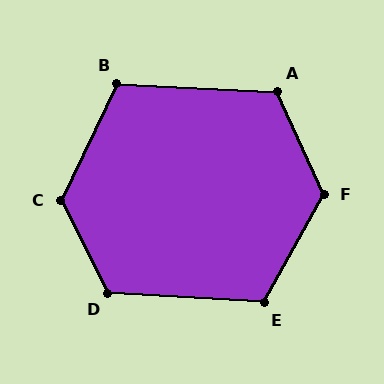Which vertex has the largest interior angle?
C, at approximately 127 degrees.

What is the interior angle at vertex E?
Approximately 115 degrees (obtuse).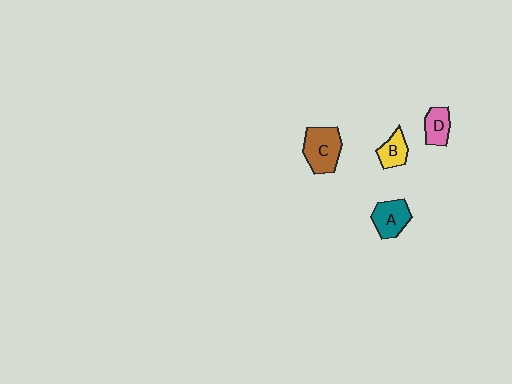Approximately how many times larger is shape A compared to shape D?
Approximately 1.3 times.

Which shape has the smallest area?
Shape B (yellow).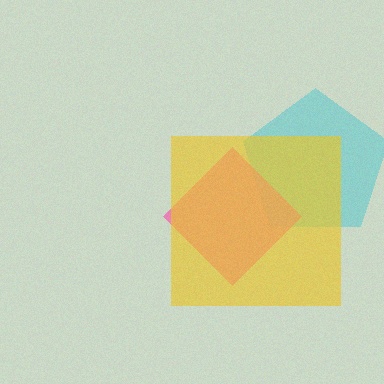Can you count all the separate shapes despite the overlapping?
Yes, there are 3 separate shapes.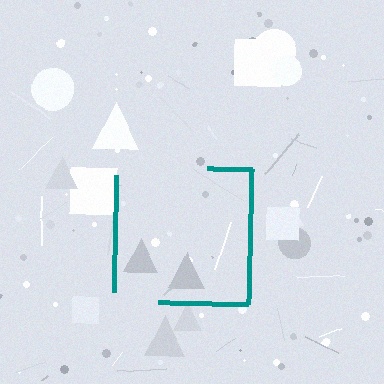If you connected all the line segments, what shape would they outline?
They would outline a square.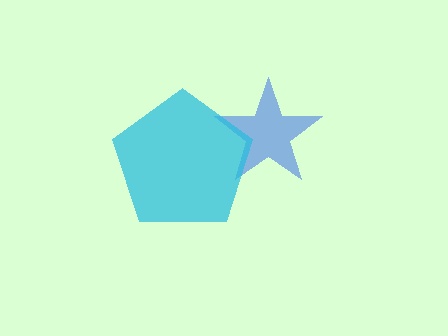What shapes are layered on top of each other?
The layered shapes are: a blue star, a cyan pentagon.